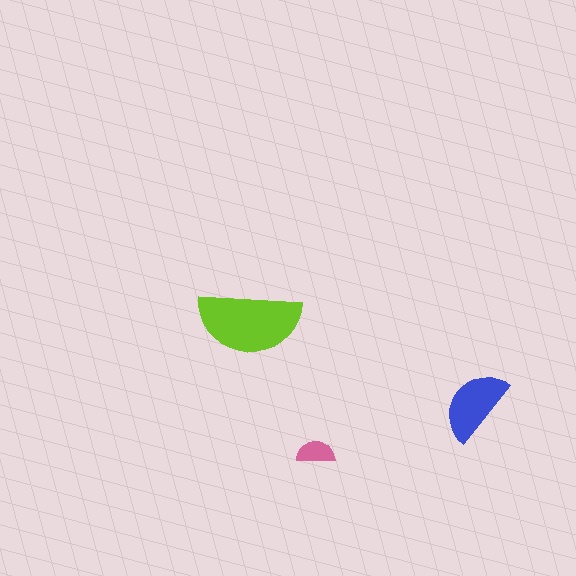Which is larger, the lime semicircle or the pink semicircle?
The lime one.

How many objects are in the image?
There are 3 objects in the image.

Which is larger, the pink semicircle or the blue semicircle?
The blue one.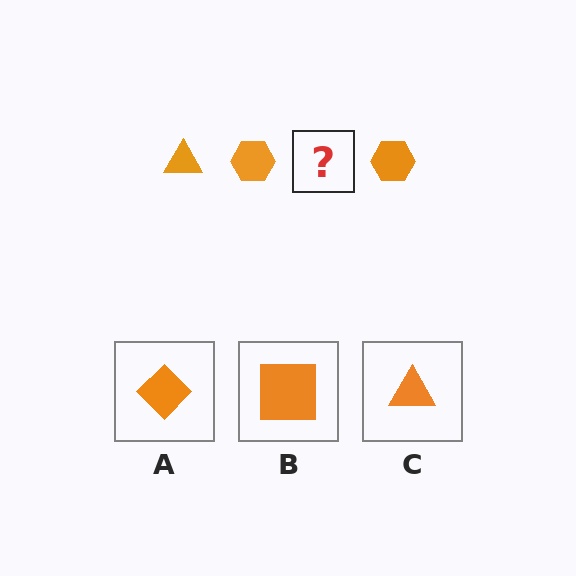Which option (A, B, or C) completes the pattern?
C.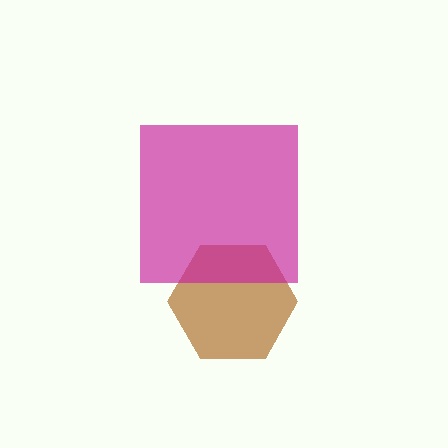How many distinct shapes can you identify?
There are 2 distinct shapes: a brown hexagon, a magenta square.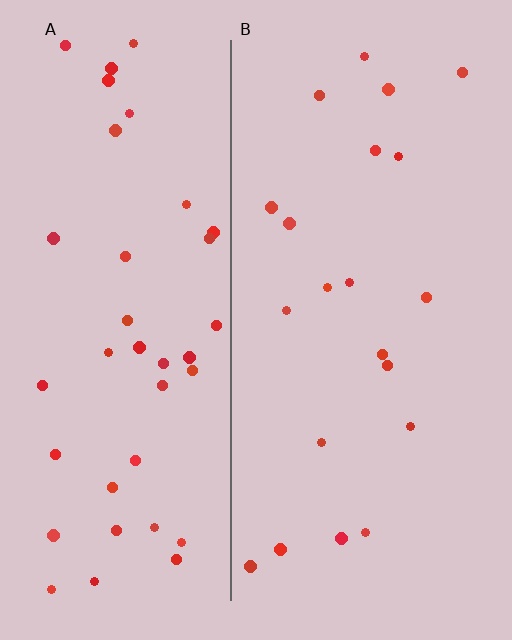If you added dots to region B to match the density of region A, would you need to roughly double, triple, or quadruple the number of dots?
Approximately double.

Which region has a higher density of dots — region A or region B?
A (the left).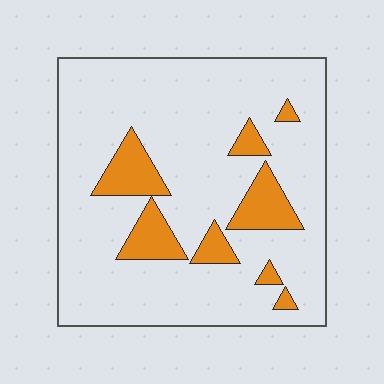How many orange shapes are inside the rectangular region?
8.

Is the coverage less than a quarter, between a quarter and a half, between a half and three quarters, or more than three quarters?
Less than a quarter.